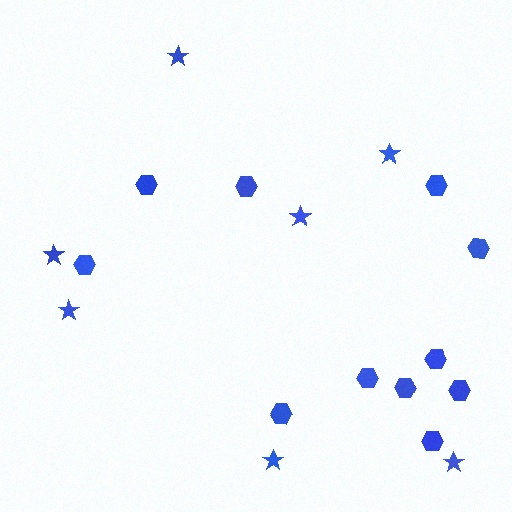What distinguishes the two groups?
There are 2 groups: one group of hexagons (11) and one group of stars (7).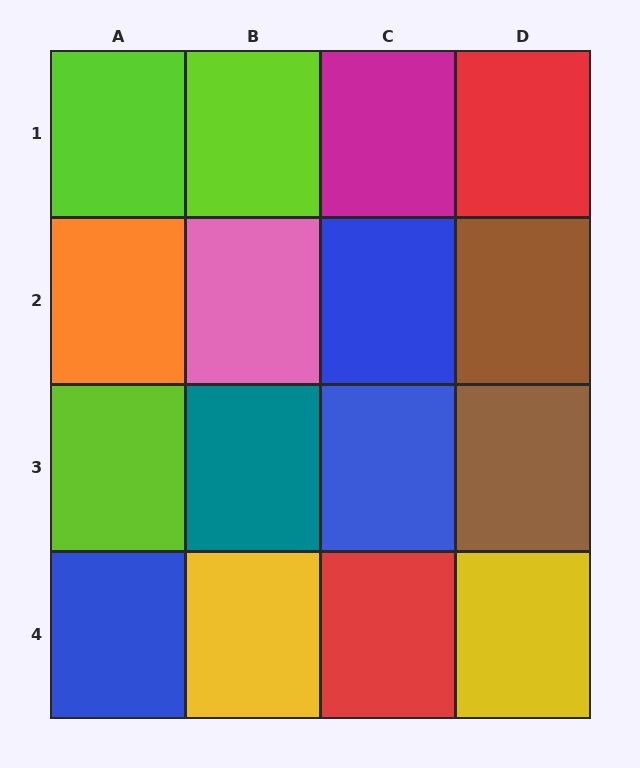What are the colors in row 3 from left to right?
Lime, teal, blue, brown.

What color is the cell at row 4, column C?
Red.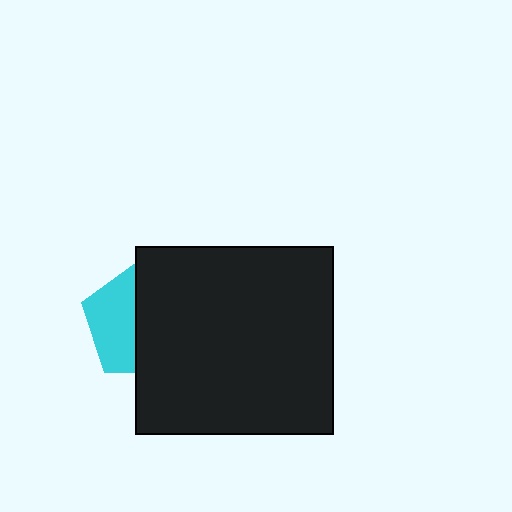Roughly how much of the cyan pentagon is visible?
A small part of it is visible (roughly 44%).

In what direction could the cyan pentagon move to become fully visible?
The cyan pentagon could move left. That would shift it out from behind the black rectangle entirely.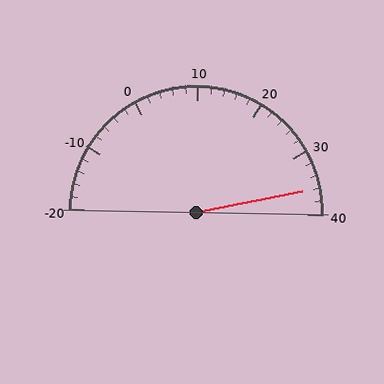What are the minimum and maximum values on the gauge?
The gauge ranges from -20 to 40.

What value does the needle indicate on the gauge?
The needle indicates approximately 36.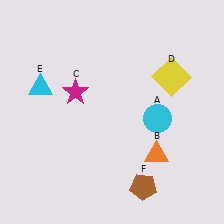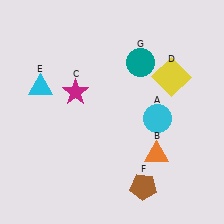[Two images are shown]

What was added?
A teal circle (G) was added in Image 2.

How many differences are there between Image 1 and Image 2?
There is 1 difference between the two images.